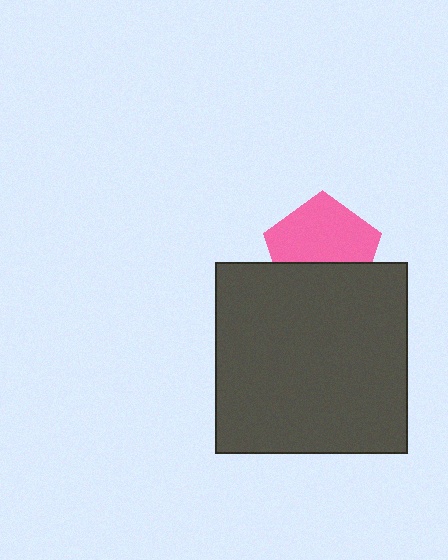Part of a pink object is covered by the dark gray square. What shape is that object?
It is a pentagon.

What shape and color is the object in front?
The object in front is a dark gray square.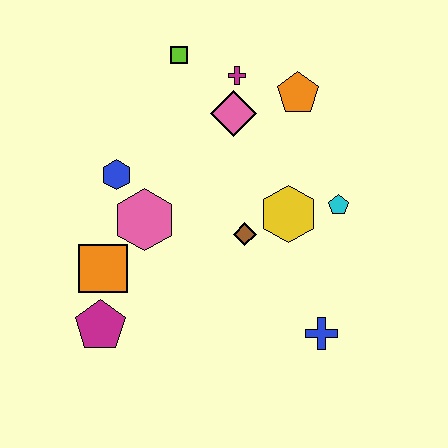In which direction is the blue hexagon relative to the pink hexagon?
The blue hexagon is above the pink hexagon.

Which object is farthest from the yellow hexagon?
The magenta pentagon is farthest from the yellow hexagon.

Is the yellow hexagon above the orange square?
Yes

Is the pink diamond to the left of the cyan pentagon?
Yes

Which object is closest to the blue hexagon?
The pink hexagon is closest to the blue hexagon.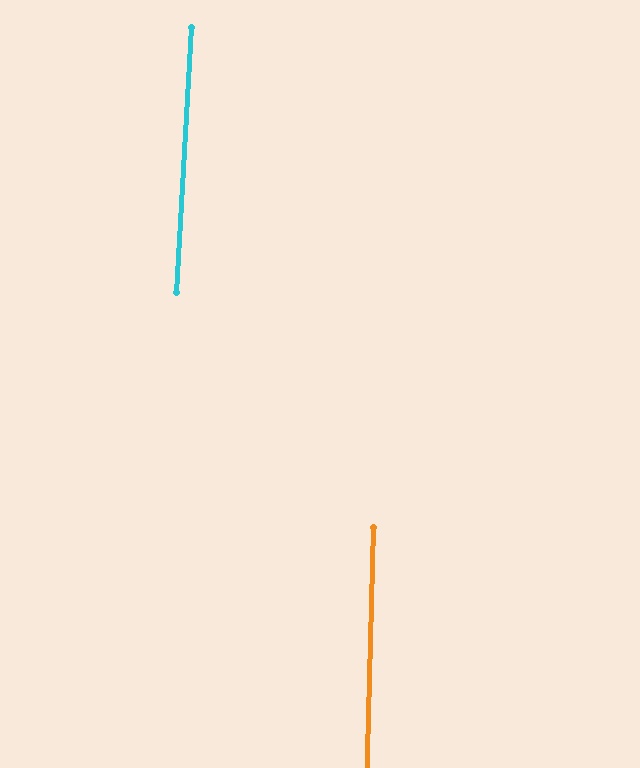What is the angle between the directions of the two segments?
Approximately 2 degrees.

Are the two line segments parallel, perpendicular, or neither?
Parallel — their directions differ by only 1.7°.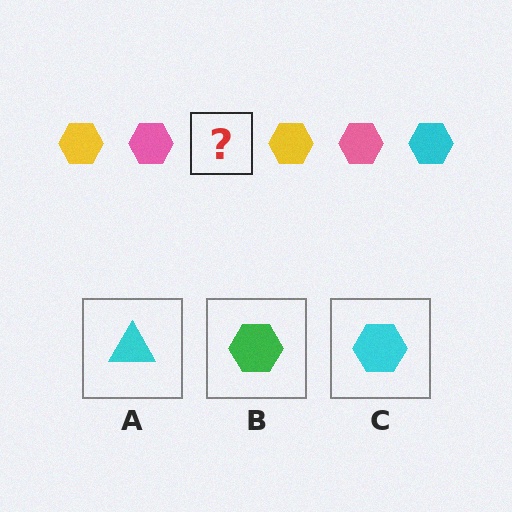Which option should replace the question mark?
Option C.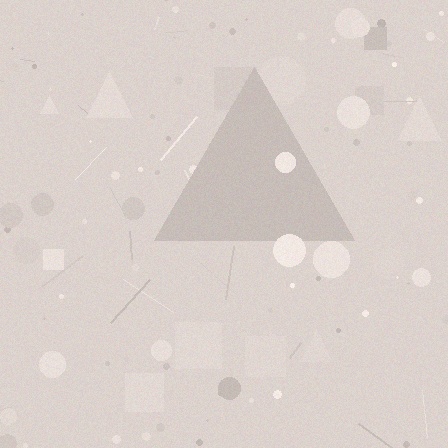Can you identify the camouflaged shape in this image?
The camouflaged shape is a triangle.